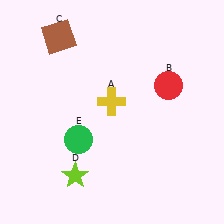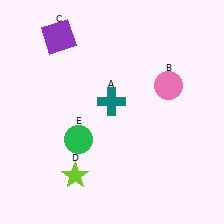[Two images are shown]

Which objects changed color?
A changed from yellow to teal. B changed from red to pink. C changed from brown to purple.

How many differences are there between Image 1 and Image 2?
There are 3 differences between the two images.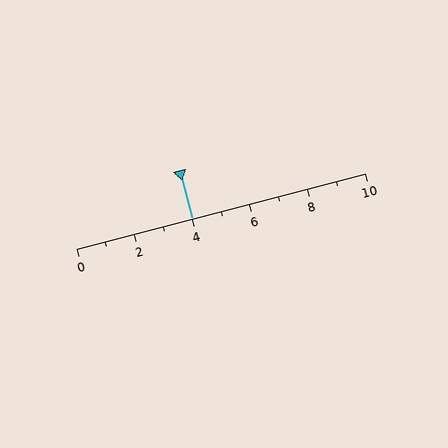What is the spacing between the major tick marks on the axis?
The major ticks are spaced 2 apart.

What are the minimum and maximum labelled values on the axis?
The axis runs from 0 to 10.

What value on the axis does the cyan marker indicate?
The marker indicates approximately 4.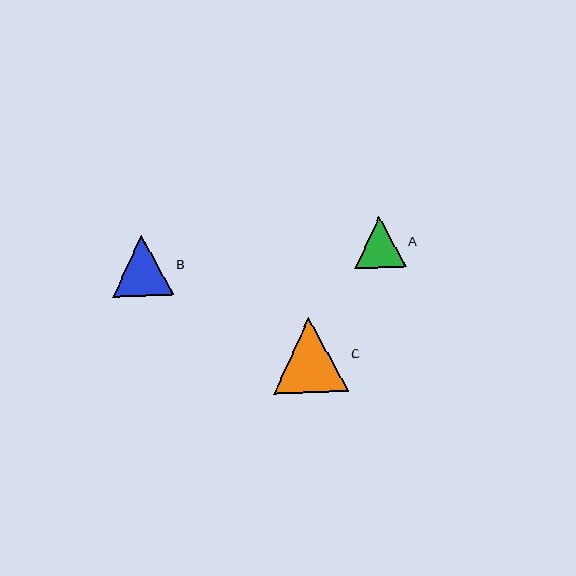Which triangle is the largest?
Triangle C is the largest with a size of approximately 75 pixels.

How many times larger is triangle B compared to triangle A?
Triangle B is approximately 1.2 times the size of triangle A.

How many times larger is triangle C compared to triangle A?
Triangle C is approximately 1.5 times the size of triangle A.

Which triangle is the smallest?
Triangle A is the smallest with a size of approximately 51 pixels.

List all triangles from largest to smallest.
From largest to smallest: C, B, A.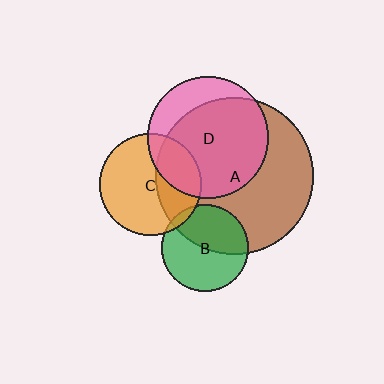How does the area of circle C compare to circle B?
Approximately 1.4 times.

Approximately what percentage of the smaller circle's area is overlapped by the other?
Approximately 75%.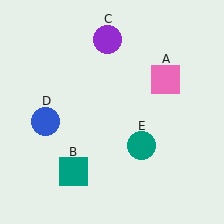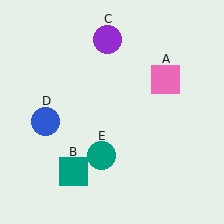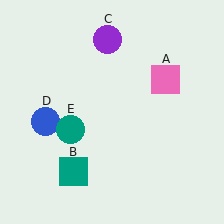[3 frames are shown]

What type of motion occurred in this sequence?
The teal circle (object E) rotated clockwise around the center of the scene.